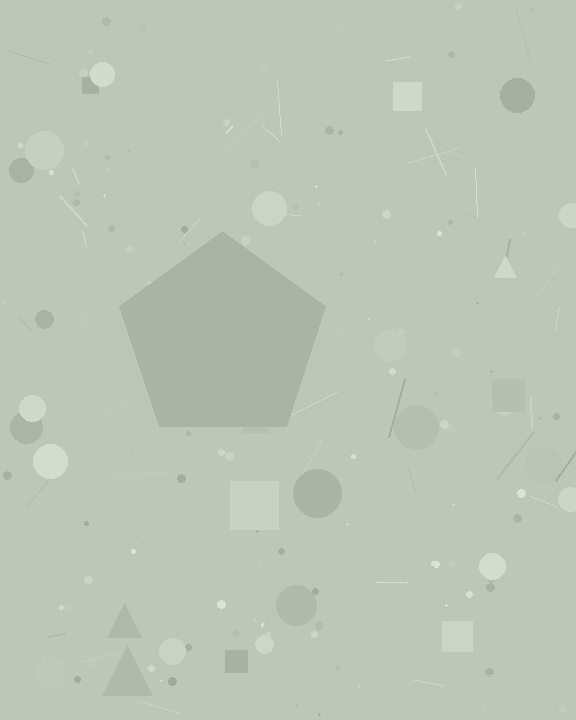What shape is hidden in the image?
A pentagon is hidden in the image.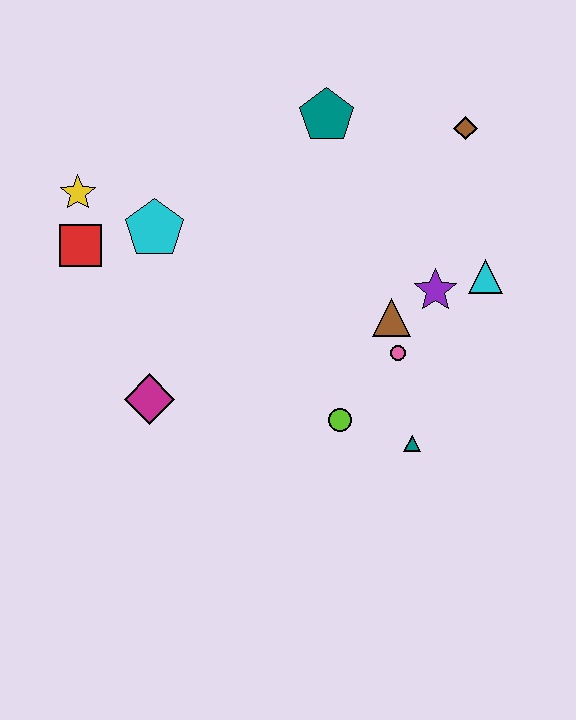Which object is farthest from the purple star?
The yellow star is farthest from the purple star.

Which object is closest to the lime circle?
The teal triangle is closest to the lime circle.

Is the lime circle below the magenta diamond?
Yes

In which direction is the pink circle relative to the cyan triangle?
The pink circle is to the left of the cyan triangle.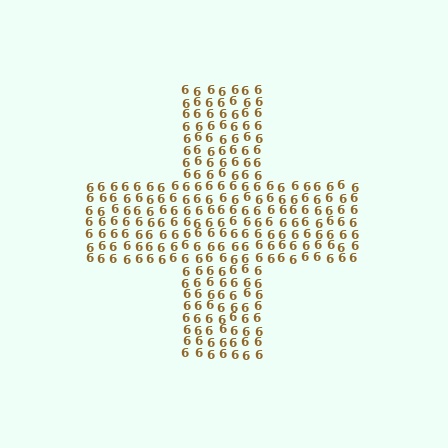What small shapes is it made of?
It is made of small digit 6's.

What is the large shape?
The large shape is a cross.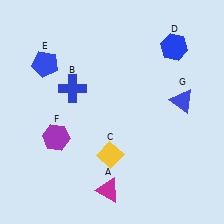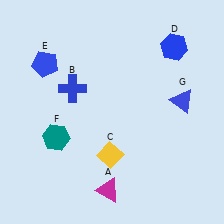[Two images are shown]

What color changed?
The hexagon (F) changed from purple in Image 1 to teal in Image 2.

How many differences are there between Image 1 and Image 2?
There is 1 difference between the two images.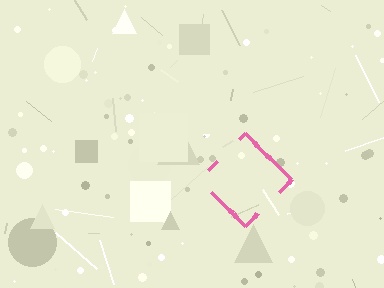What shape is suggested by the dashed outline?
The dashed outline suggests a diamond.